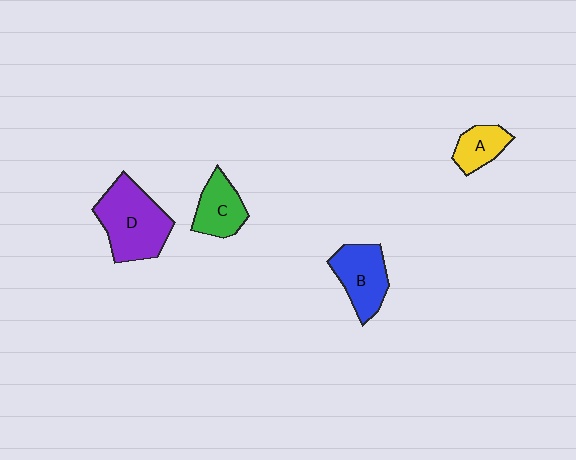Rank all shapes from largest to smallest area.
From largest to smallest: D (purple), B (blue), C (green), A (yellow).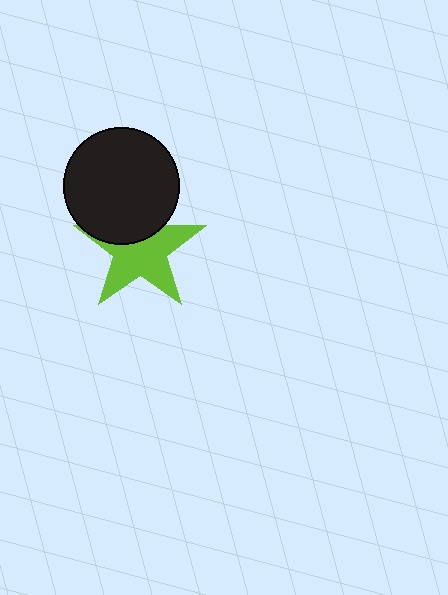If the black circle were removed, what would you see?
You would see the complete lime star.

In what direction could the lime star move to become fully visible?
The lime star could move down. That would shift it out from behind the black circle entirely.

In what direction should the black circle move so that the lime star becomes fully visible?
The black circle should move up. That is the shortest direction to clear the overlap and leave the lime star fully visible.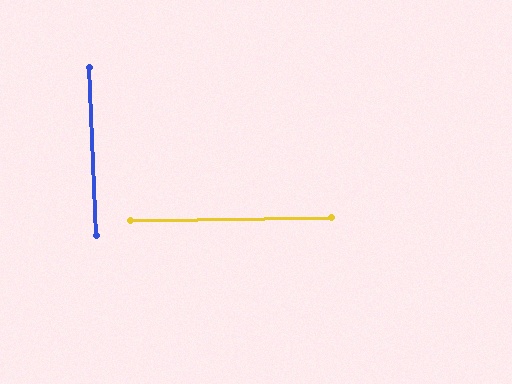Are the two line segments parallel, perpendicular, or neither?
Perpendicular — they meet at approximately 89°.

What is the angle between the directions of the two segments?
Approximately 89 degrees.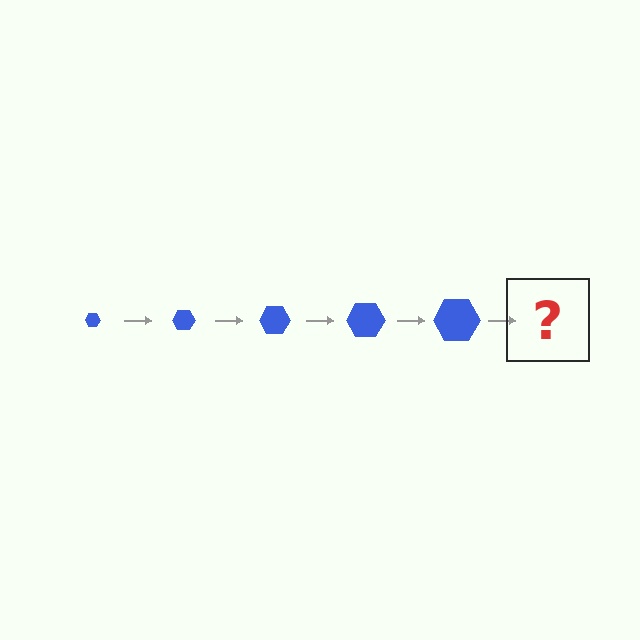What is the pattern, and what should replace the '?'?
The pattern is that the hexagon gets progressively larger each step. The '?' should be a blue hexagon, larger than the previous one.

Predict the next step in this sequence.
The next step is a blue hexagon, larger than the previous one.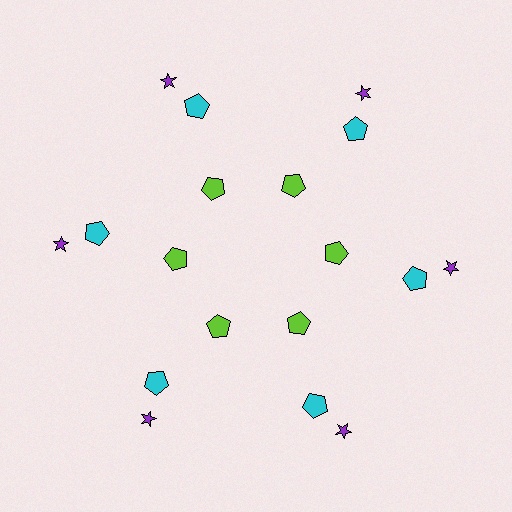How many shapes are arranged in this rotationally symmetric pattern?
There are 18 shapes, arranged in 6 groups of 3.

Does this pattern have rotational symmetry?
Yes, this pattern has 6-fold rotational symmetry. It looks the same after rotating 60 degrees around the center.